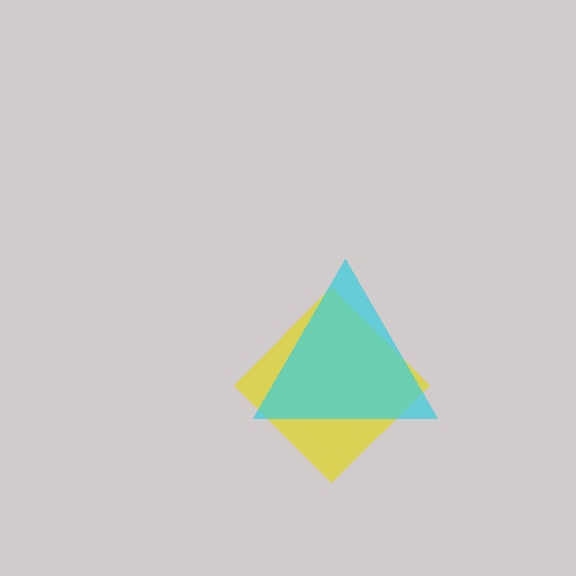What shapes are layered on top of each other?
The layered shapes are: a yellow diamond, a cyan triangle.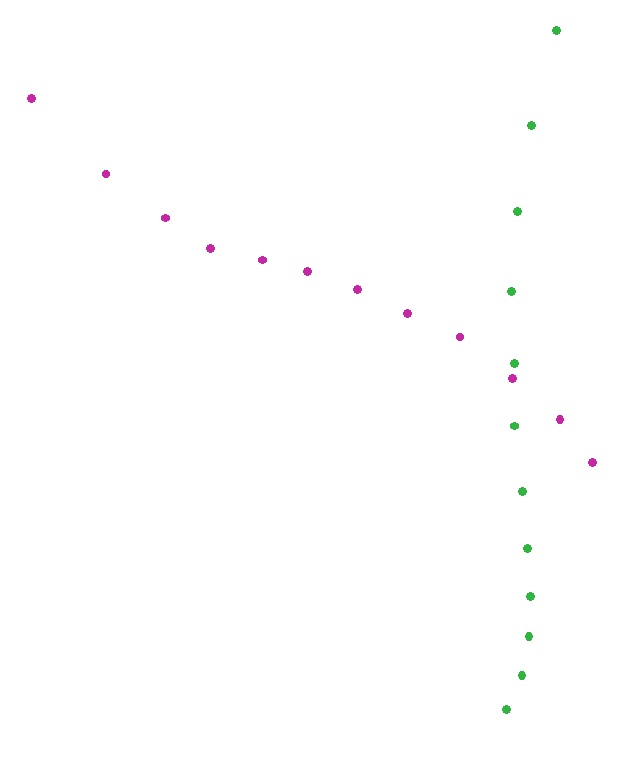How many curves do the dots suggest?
There are 2 distinct paths.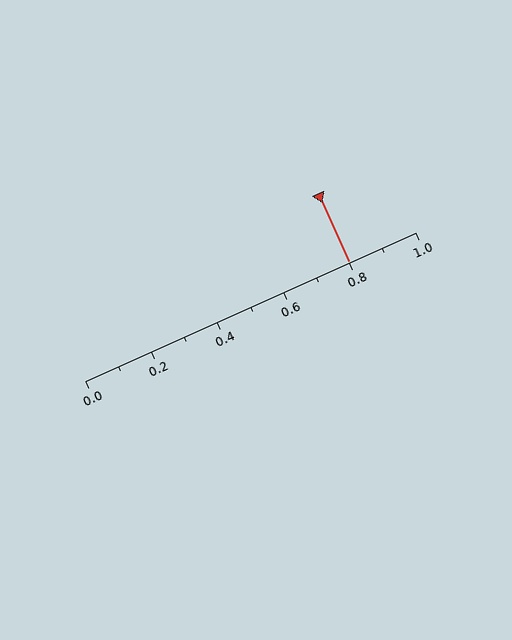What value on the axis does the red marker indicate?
The marker indicates approximately 0.8.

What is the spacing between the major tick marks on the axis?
The major ticks are spaced 0.2 apart.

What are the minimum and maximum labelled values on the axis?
The axis runs from 0.0 to 1.0.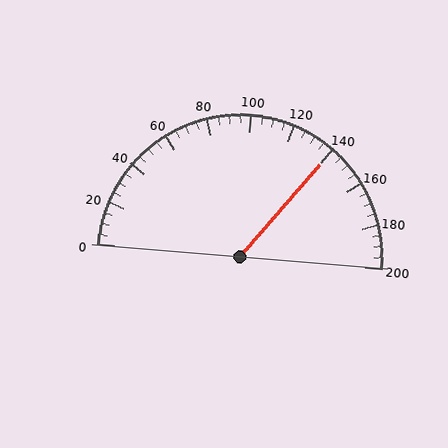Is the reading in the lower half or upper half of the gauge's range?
The reading is in the upper half of the range (0 to 200).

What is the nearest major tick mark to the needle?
The nearest major tick mark is 140.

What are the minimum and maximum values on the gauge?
The gauge ranges from 0 to 200.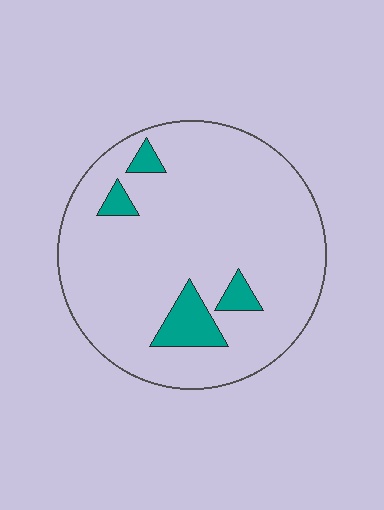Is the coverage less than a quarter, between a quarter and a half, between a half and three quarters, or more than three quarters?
Less than a quarter.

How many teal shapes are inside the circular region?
4.